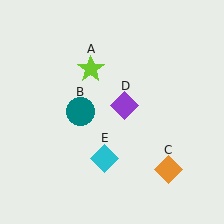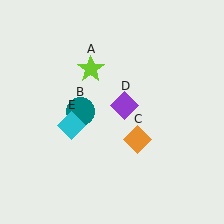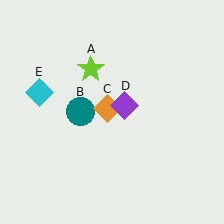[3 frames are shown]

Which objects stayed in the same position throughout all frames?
Lime star (object A) and teal circle (object B) and purple diamond (object D) remained stationary.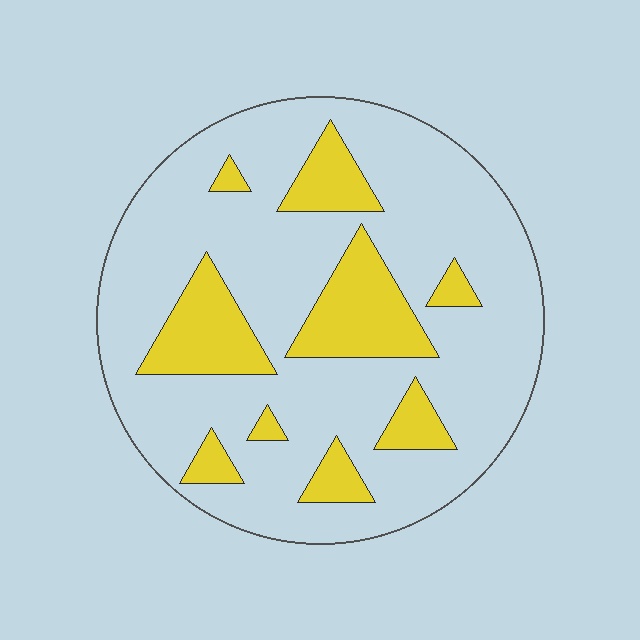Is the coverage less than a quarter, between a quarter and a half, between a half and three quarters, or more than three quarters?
Less than a quarter.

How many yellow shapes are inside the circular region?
9.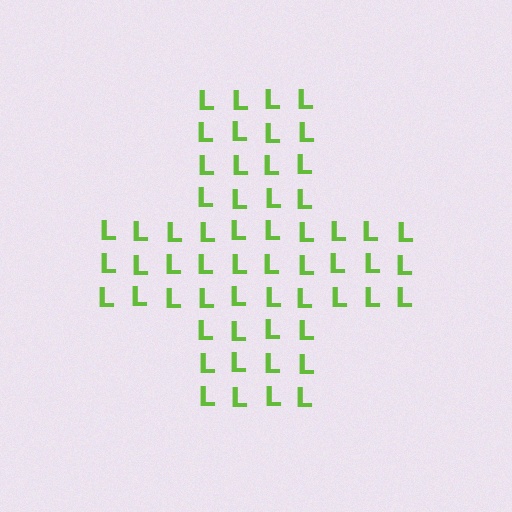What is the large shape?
The large shape is a cross.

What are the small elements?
The small elements are letter L's.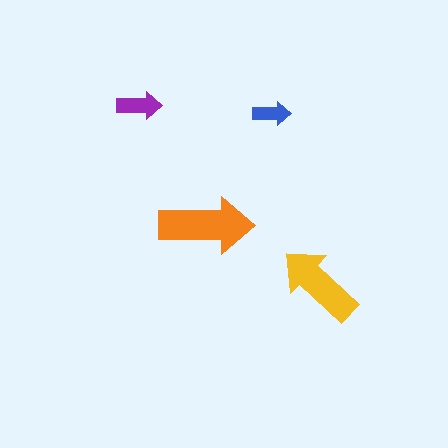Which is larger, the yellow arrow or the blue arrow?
The yellow one.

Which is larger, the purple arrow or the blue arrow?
The purple one.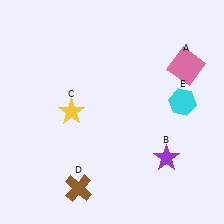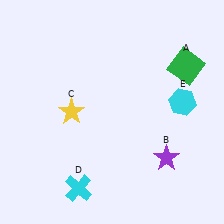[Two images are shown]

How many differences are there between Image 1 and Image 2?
There are 2 differences between the two images.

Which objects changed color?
A changed from pink to green. D changed from brown to cyan.